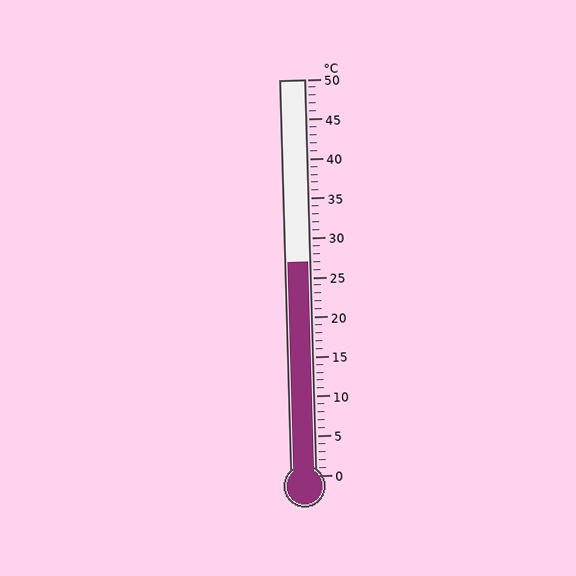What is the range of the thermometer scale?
The thermometer scale ranges from 0°C to 50°C.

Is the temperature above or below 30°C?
The temperature is below 30°C.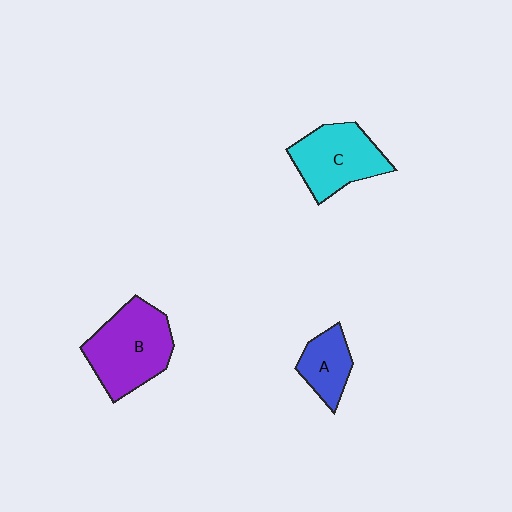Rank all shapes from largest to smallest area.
From largest to smallest: B (purple), C (cyan), A (blue).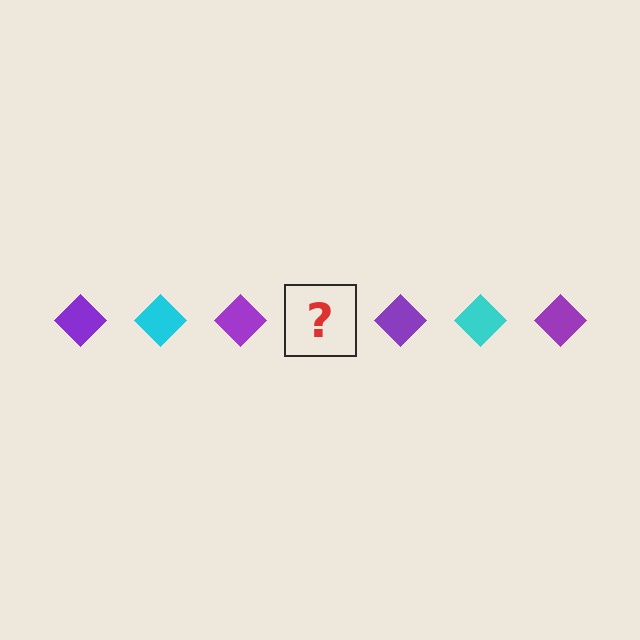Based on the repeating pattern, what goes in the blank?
The blank should be a cyan diamond.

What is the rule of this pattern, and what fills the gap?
The rule is that the pattern cycles through purple, cyan diamonds. The gap should be filled with a cyan diamond.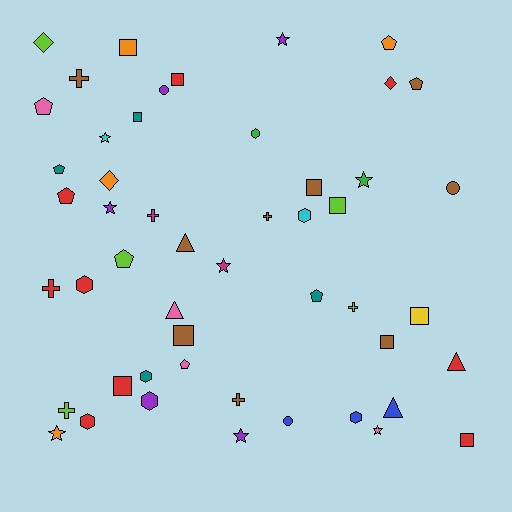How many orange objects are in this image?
There are 4 orange objects.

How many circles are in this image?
There are 3 circles.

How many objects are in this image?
There are 50 objects.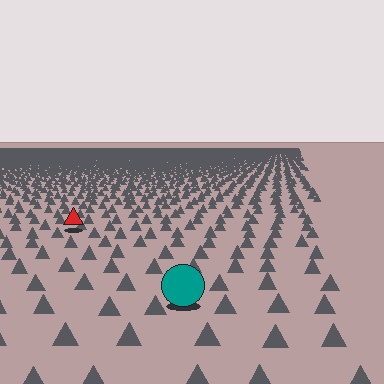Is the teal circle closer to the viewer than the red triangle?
Yes. The teal circle is closer — you can tell from the texture gradient: the ground texture is coarser near it.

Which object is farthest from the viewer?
The red triangle is farthest from the viewer. It appears smaller and the ground texture around it is denser.